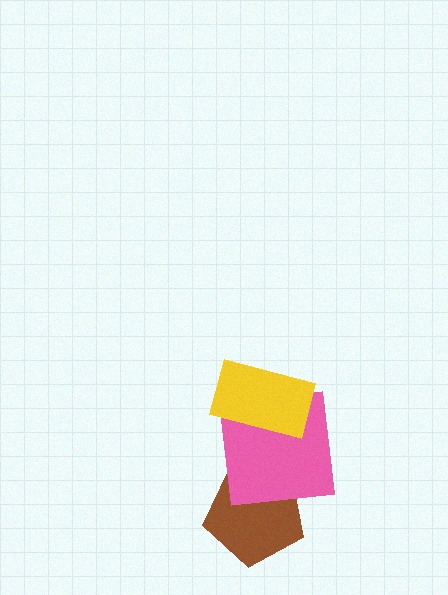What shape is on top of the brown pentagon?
The pink square is on top of the brown pentagon.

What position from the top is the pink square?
The pink square is 2nd from the top.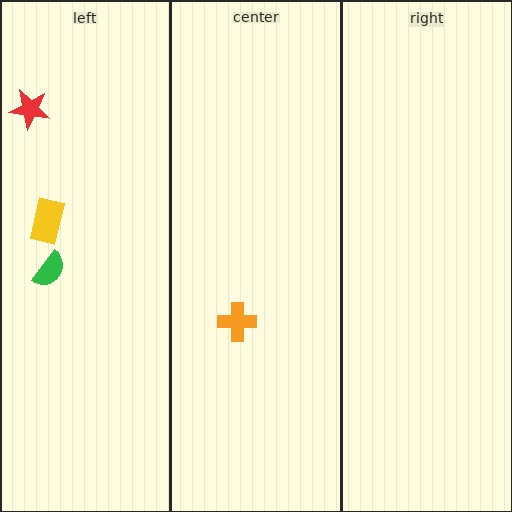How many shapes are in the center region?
1.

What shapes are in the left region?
The red star, the green semicircle, the yellow rectangle.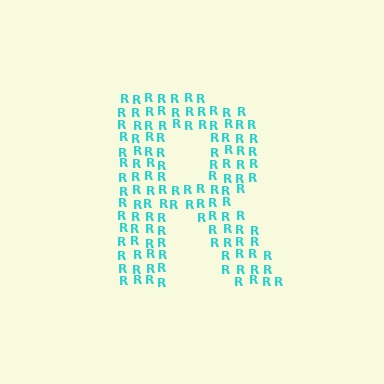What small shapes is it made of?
It is made of small letter R's.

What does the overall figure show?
The overall figure shows the letter R.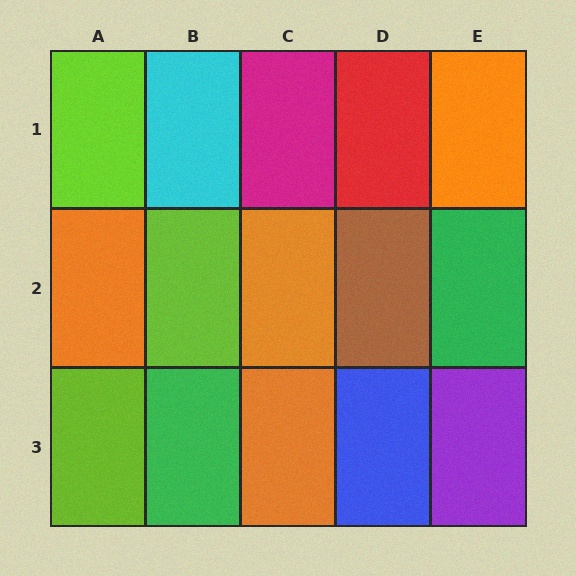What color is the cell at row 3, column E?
Purple.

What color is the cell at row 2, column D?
Brown.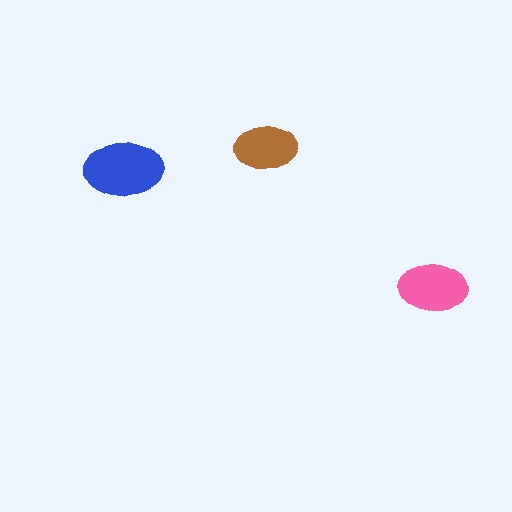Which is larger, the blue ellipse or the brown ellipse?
The blue one.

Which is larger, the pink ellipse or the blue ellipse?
The blue one.